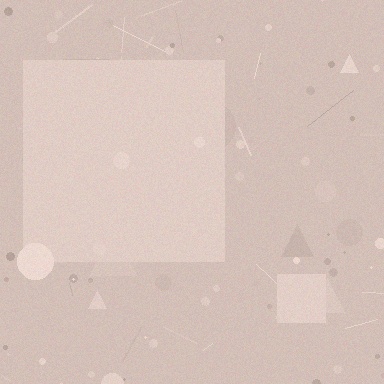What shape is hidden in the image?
A square is hidden in the image.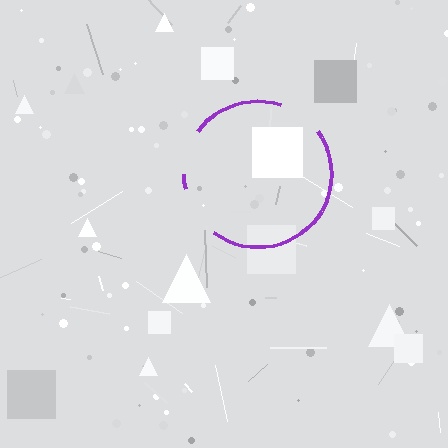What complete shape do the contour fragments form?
The contour fragments form a circle.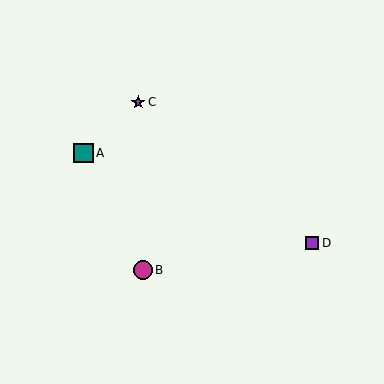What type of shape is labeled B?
Shape B is a magenta circle.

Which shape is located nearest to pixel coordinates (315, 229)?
The purple square (labeled D) at (312, 243) is nearest to that location.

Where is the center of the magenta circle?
The center of the magenta circle is at (143, 270).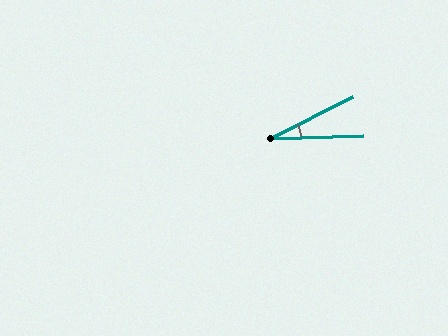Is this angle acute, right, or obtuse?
It is acute.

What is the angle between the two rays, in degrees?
Approximately 25 degrees.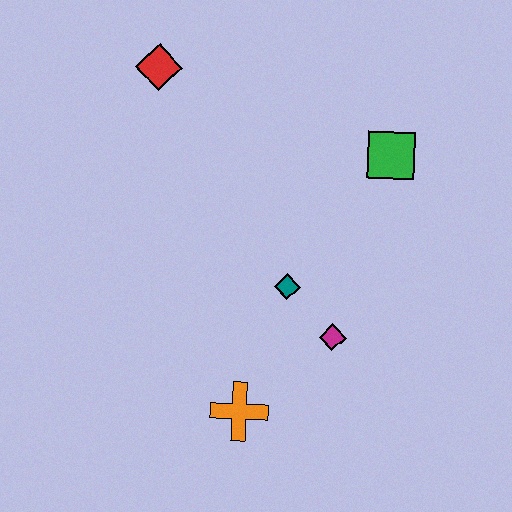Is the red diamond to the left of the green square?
Yes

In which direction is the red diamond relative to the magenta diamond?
The red diamond is above the magenta diamond.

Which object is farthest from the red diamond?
The orange cross is farthest from the red diamond.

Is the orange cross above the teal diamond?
No